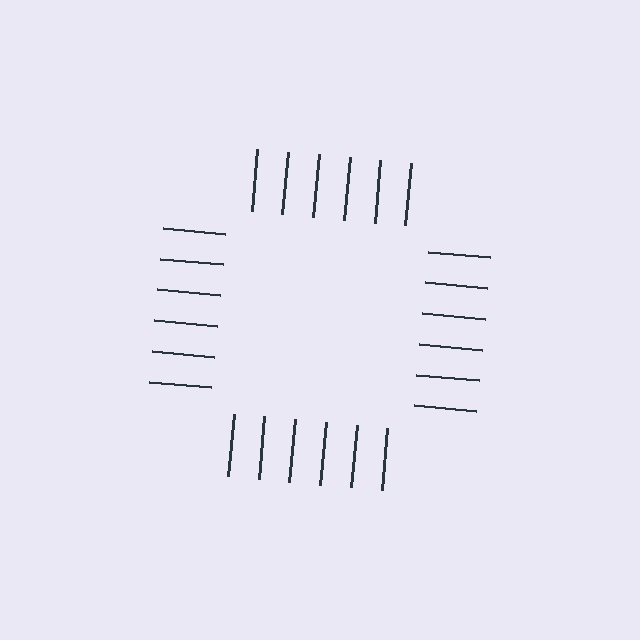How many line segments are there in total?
24 — 6 along each of the 4 edges.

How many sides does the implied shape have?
4 sides — the line-ends trace a square.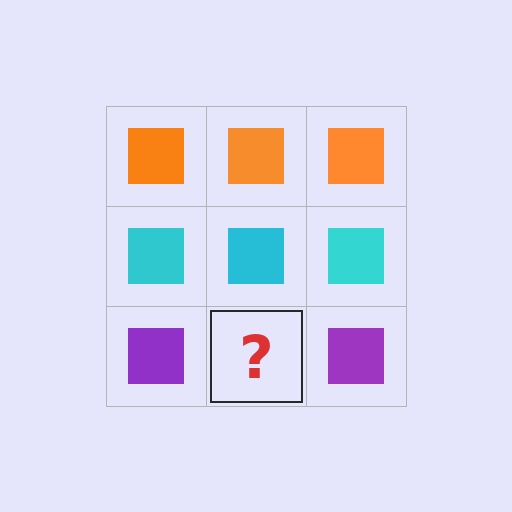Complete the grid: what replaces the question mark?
The question mark should be replaced with a purple square.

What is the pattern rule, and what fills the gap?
The rule is that each row has a consistent color. The gap should be filled with a purple square.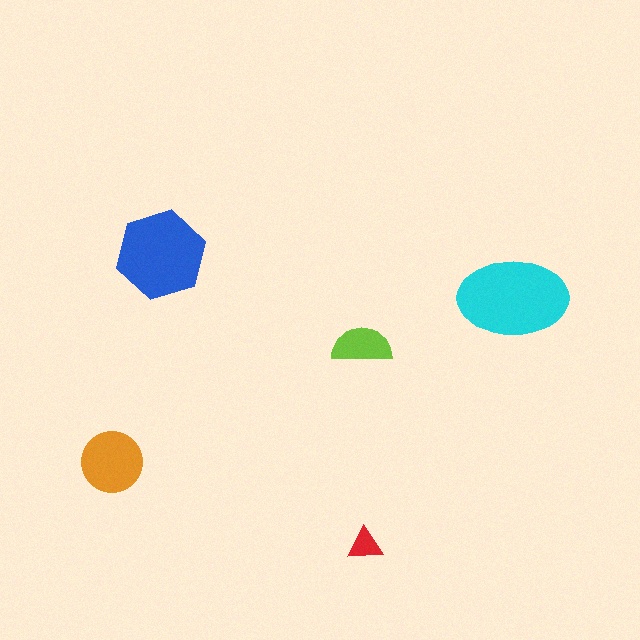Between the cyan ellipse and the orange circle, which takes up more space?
The cyan ellipse.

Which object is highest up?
The blue hexagon is topmost.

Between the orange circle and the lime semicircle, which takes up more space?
The orange circle.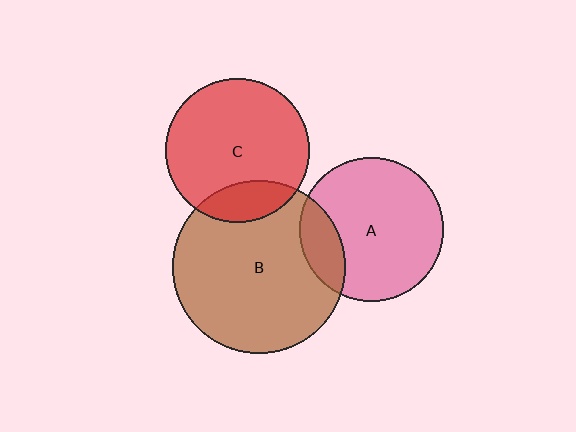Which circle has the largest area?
Circle B (brown).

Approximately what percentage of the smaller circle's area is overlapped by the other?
Approximately 20%.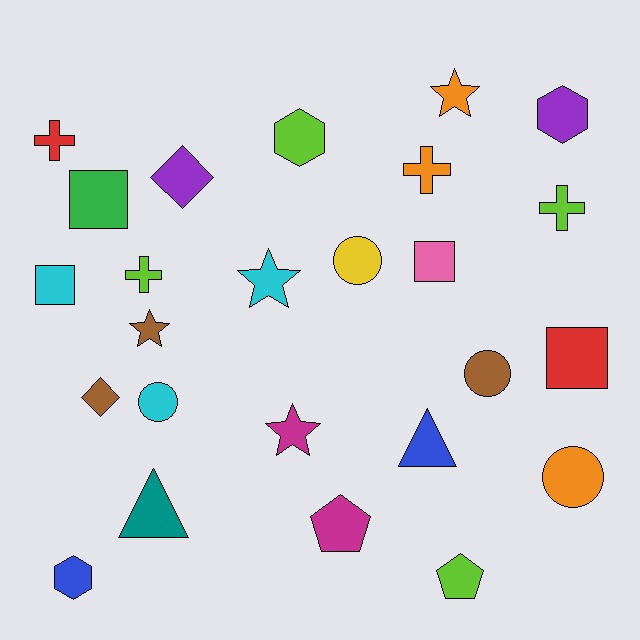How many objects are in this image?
There are 25 objects.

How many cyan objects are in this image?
There are 3 cyan objects.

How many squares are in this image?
There are 4 squares.